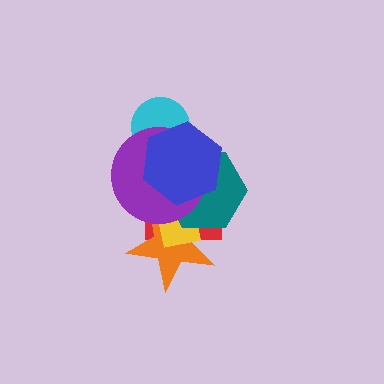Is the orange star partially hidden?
Yes, it is partially covered by another shape.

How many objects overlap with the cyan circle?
2 objects overlap with the cyan circle.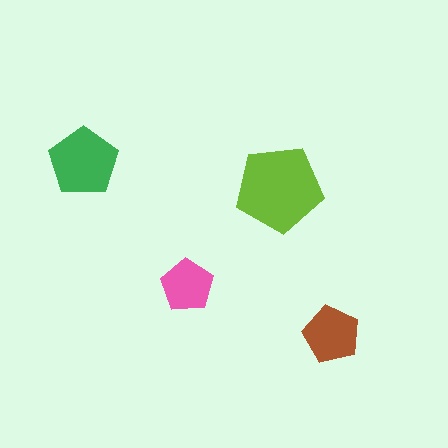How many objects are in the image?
There are 4 objects in the image.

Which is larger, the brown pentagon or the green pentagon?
The green one.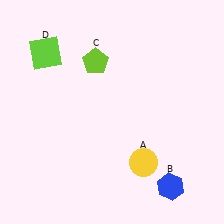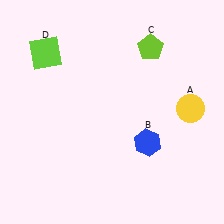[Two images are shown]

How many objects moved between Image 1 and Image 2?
3 objects moved between the two images.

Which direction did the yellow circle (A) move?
The yellow circle (A) moved up.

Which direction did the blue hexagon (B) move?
The blue hexagon (B) moved up.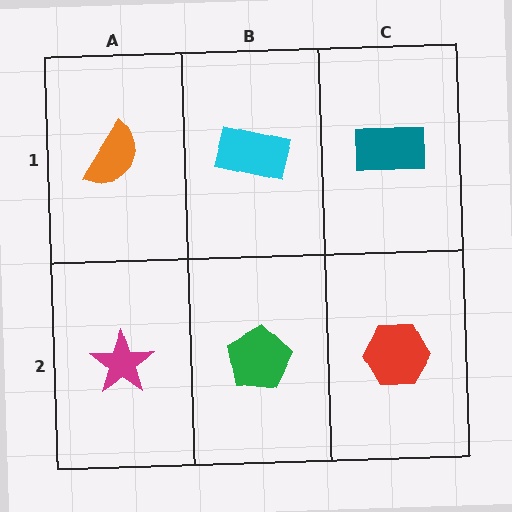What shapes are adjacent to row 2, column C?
A teal rectangle (row 1, column C), a green pentagon (row 2, column B).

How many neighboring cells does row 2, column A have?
2.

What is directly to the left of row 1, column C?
A cyan rectangle.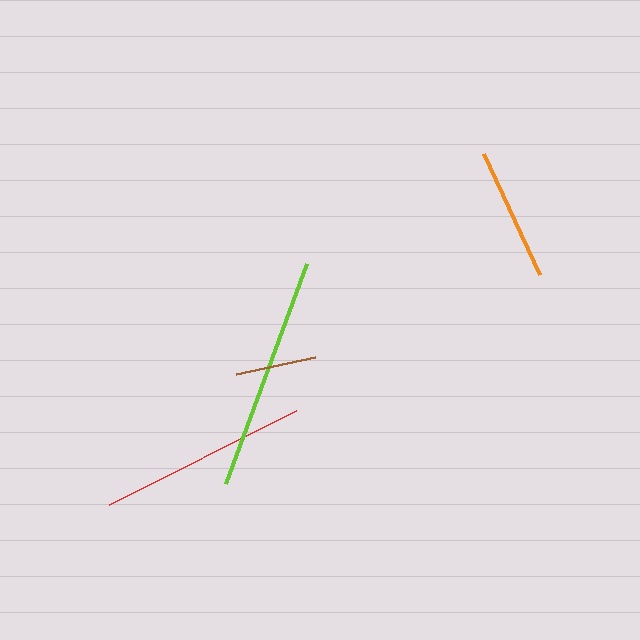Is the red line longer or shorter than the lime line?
The lime line is longer than the red line.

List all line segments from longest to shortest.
From longest to shortest: lime, red, orange, brown.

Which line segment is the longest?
The lime line is the longest at approximately 234 pixels.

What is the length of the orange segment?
The orange segment is approximately 134 pixels long.